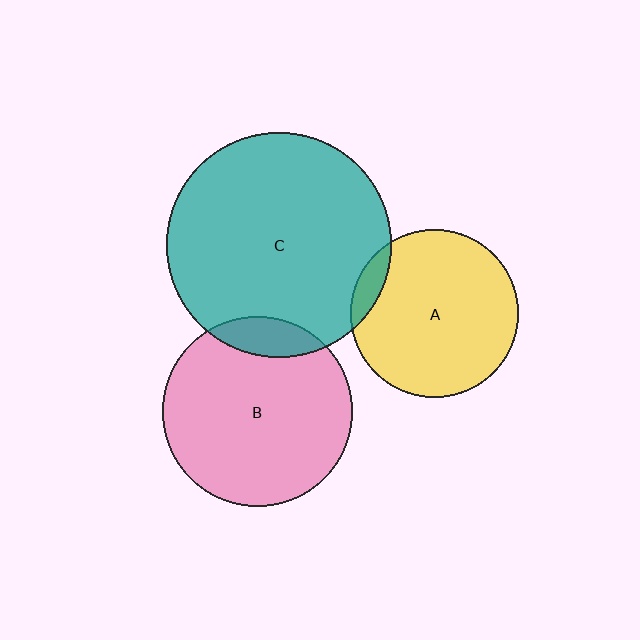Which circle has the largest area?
Circle C (teal).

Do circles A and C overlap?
Yes.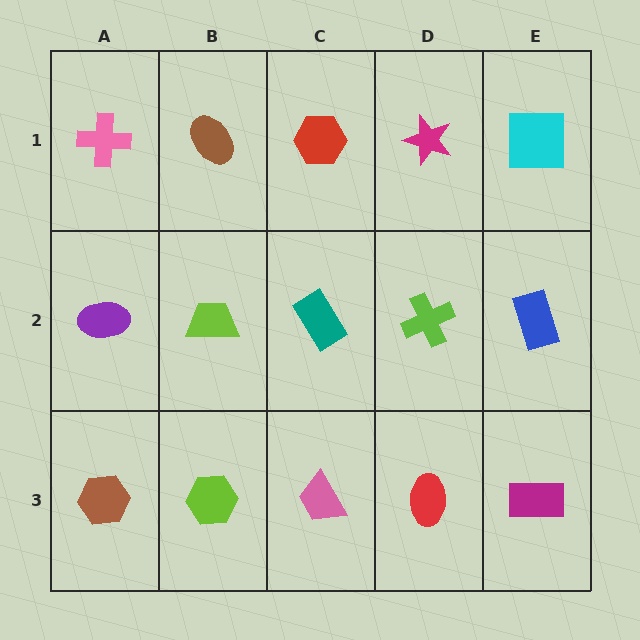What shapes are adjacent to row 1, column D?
A lime cross (row 2, column D), a red hexagon (row 1, column C), a cyan square (row 1, column E).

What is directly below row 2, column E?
A magenta rectangle.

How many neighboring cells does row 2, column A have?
3.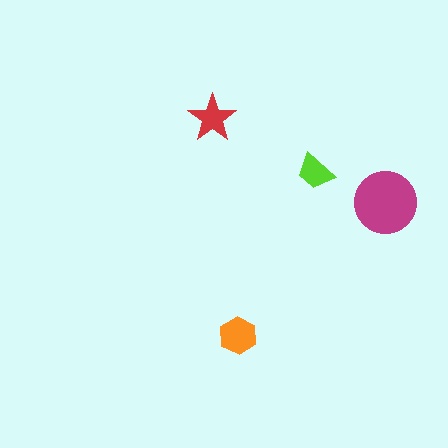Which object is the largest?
The magenta circle.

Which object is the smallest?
The lime trapezoid.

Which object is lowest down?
The orange hexagon is bottommost.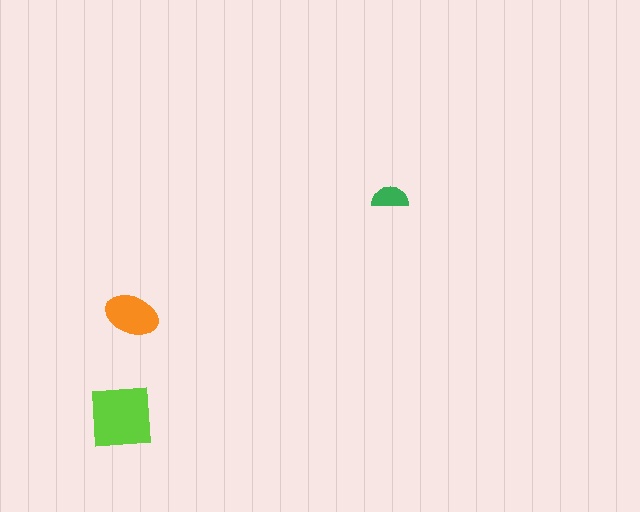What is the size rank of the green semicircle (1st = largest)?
3rd.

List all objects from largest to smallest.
The lime square, the orange ellipse, the green semicircle.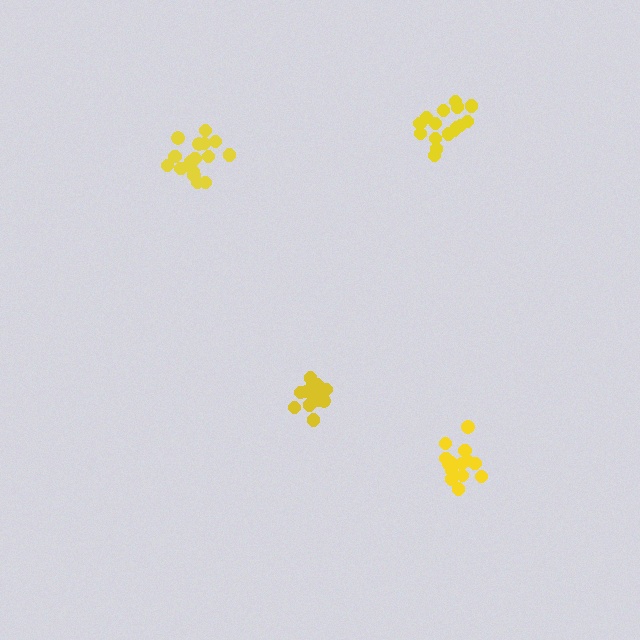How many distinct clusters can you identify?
There are 4 distinct clusters.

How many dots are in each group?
Group 1: 17 dots, Group 2: 16 dots, Group 3: 15 dots, Group 4: 13 dots (61 total).